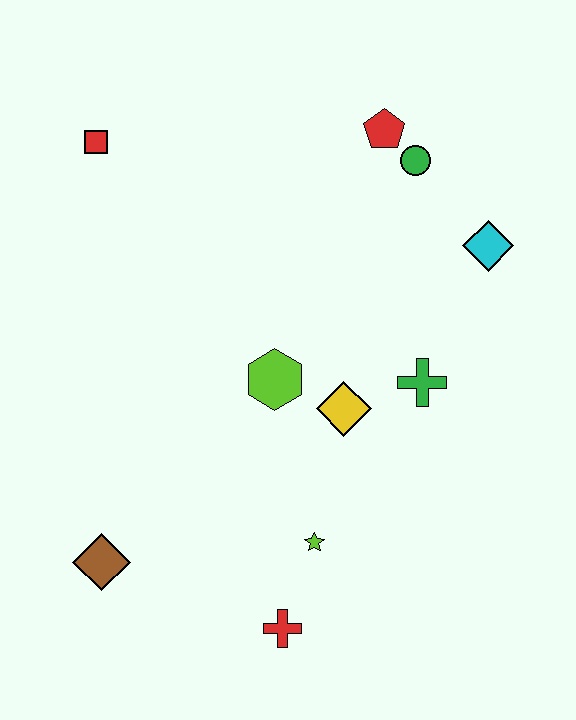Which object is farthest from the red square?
The red cross is farthest from the red square.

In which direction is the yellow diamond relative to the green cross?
The yellow diamond is to the left of the green cross.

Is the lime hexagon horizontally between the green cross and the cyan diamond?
No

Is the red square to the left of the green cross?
Yes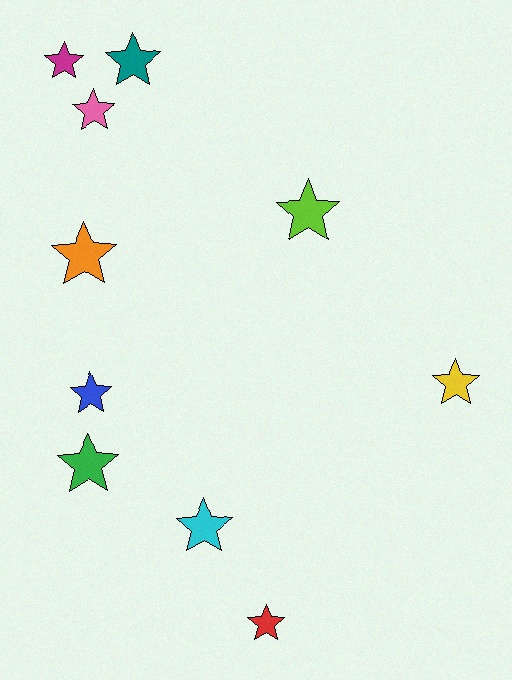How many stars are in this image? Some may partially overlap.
There are 10 stars.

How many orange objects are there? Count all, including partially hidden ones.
There is 1 orange object.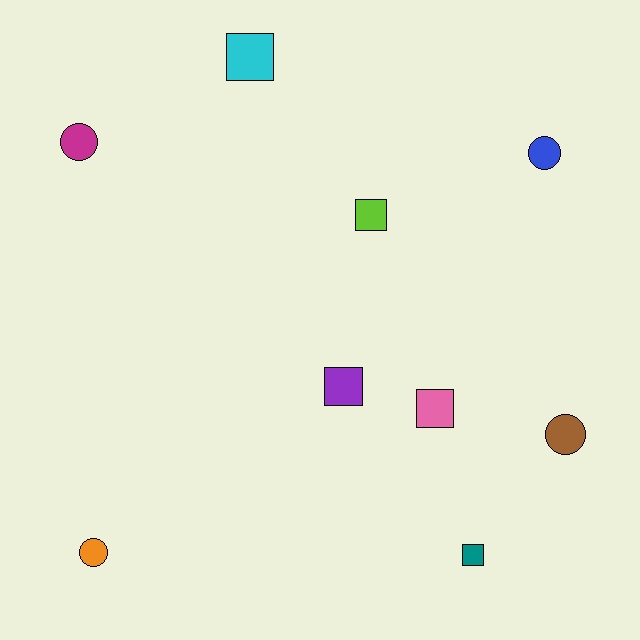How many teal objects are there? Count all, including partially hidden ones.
There is 1 teal object.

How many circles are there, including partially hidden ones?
There are 4 circles.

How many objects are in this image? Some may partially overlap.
There are 9 objects.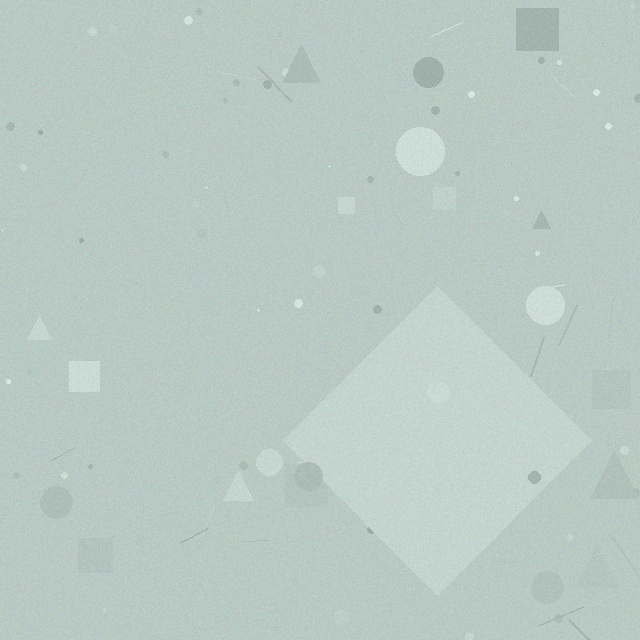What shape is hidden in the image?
A diamond is hidden in the image.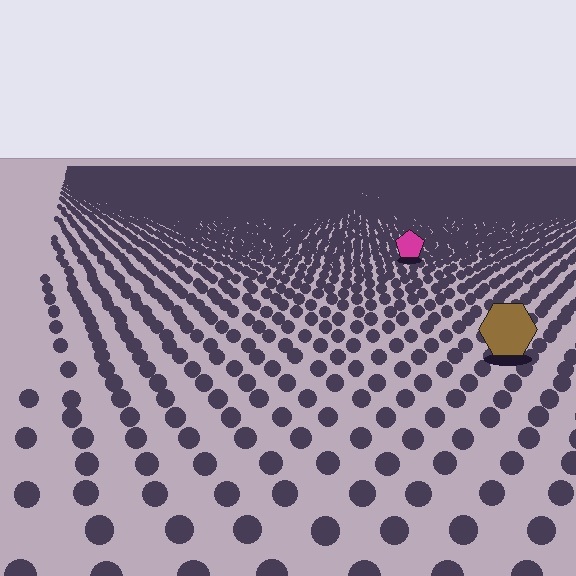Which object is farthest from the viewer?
The magenta pentagon is farthest from the viewer. It appears smaller and the ground texture around it is denser.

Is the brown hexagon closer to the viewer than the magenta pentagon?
Yes. The brown hexagon is closer — you can tell from the texture gradient: the ground texture is coarser near it.